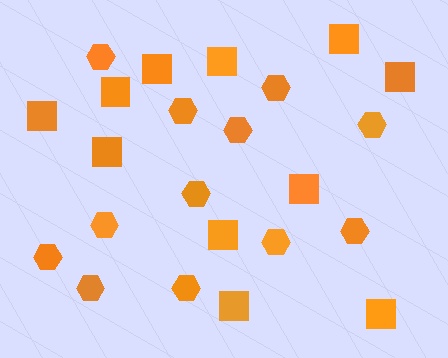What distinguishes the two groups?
There are 2 groups: one group of hexagons (12) and one group of squares (11).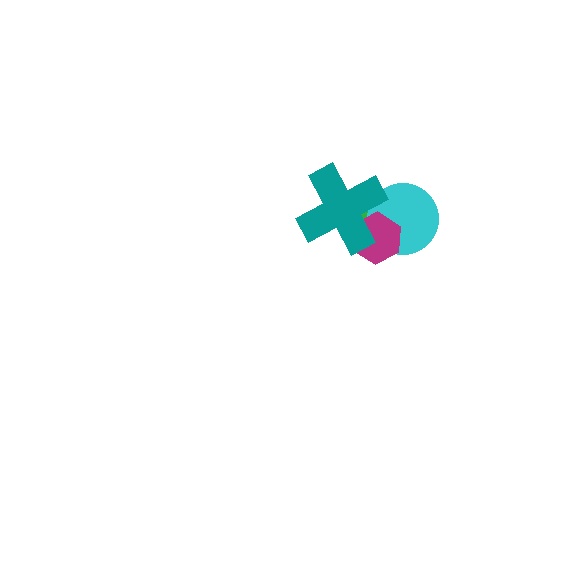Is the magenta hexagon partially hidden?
Yes, it is partially covered by another shape.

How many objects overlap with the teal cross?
3 objects overlap with the teal cross.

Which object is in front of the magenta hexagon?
The teal cross is in front of the magenta hexagon.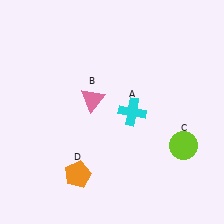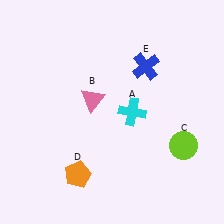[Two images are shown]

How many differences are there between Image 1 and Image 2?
There is 1 difference between the two images.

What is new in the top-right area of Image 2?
A blue cross (E) was added in the top-right area of Image 2.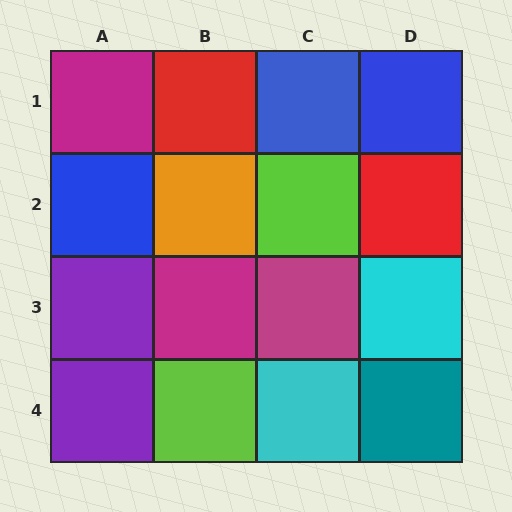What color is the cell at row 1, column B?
Red.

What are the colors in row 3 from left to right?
Purple, magenta, magenta, cyan.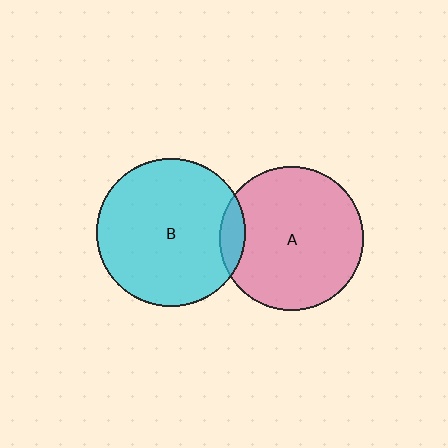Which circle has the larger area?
Circle B (cyan).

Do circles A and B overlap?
Yes.